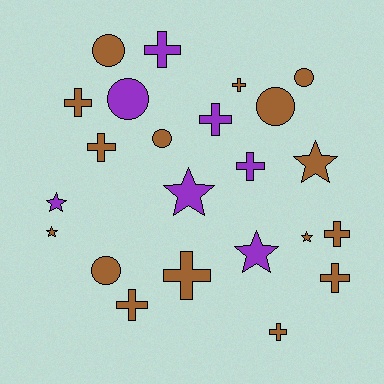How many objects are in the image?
There are 23 objects.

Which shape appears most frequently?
Cross, with 11 objects.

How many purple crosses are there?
There are 3 purple crosses.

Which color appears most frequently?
Brown, with 16 objects.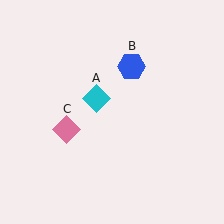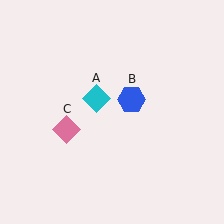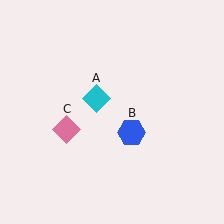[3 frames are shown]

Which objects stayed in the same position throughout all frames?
Cyan diamond (object A) and pink diamond (object C) remained stationary.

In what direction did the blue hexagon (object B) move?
The blue hexagon (object B) moved down.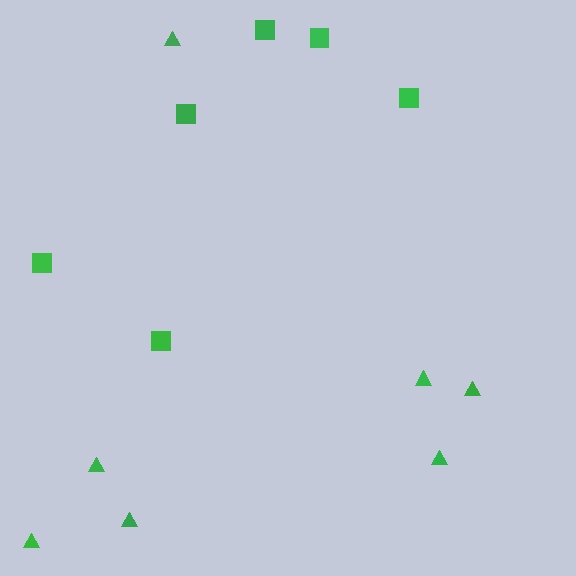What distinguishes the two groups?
There are 2 groups: one group of squares (6) and one group of triangles (7).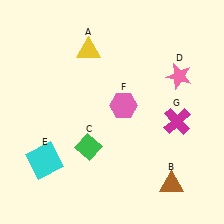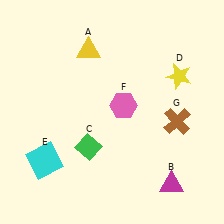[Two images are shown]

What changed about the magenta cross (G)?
In Image 1, G is magenta. In Image 2, it changed to brown.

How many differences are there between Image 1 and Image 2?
There are 3 differences between the two images.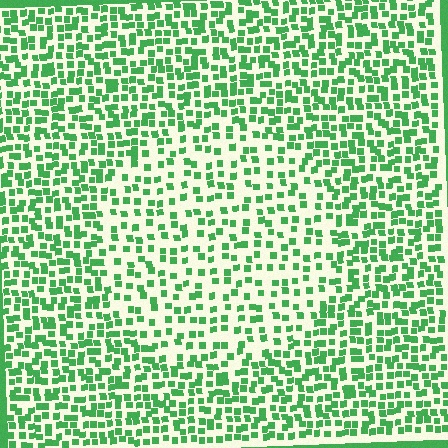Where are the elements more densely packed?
The elements are more densely packed outside the circle boundary.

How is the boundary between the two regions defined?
The boundary is defined by a change in element density (approximately 1.8x ratio). All elements are the same color, size, and shape.